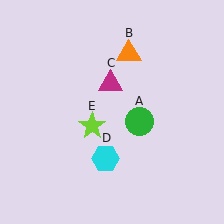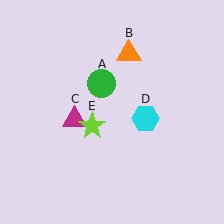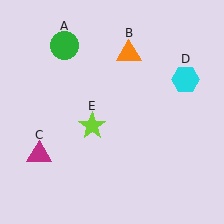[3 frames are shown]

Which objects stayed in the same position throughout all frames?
Orange triangle (object B) and lime star (object E) remained stationary.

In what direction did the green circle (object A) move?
The green circle (object A) moved up and to the left.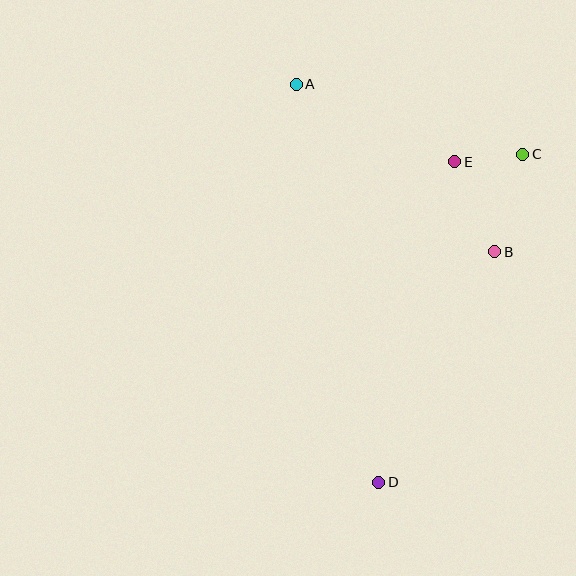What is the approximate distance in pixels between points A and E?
The distance between A and E is approximately 176 pixels.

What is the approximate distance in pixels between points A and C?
The distance between A and C is approximately 237 pixels.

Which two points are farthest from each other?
Points A and D are farthest from each other.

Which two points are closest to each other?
Points C and E are closest to each other.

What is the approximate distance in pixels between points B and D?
The distance between B and D is approximately 258 pixels.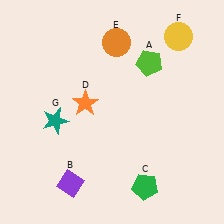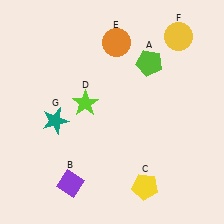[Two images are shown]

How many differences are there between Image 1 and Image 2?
There are 2 differences between the two images.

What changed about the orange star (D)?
In Image 1, D is orange. In Image 2, it changed to lime.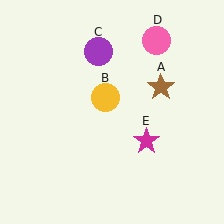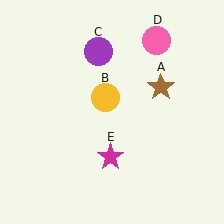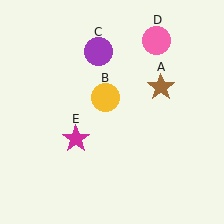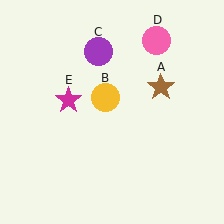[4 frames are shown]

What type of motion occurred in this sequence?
The magenta star (object E) rotated clockwise around the center of the scene.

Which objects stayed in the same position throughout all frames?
Brown star (object A) and yellow circle (object B) and purple circle (object C) and pink circle (object D) remained stationary.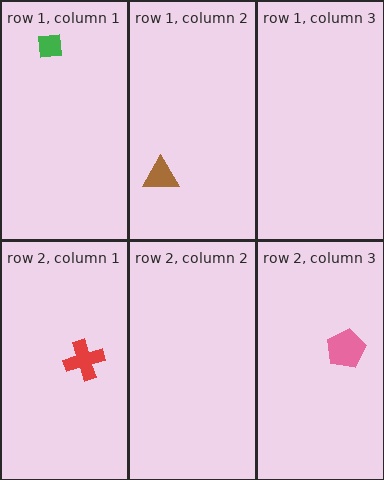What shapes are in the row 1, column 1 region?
The green square.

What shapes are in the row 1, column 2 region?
The brown triangle.